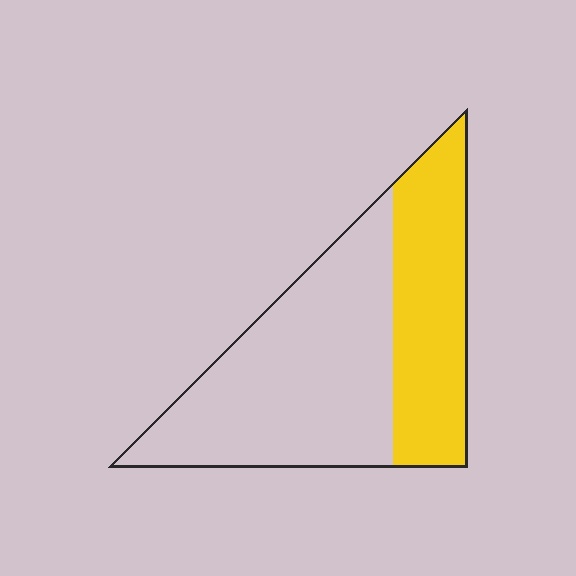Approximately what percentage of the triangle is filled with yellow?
Approximately 35%.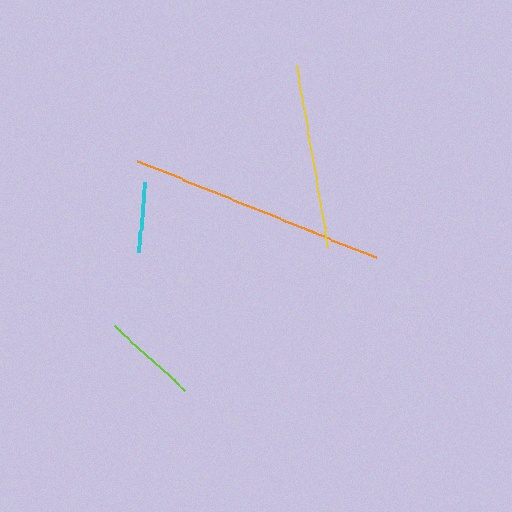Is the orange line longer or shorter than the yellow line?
The orange line is longer than the yellow line.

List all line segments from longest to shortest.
From longest to shortest: orange, yellow, lime, cyan.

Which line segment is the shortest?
The cyan line is the shortest at approximately 70 pixels.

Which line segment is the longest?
The orange line is the longest at approximately 257 pixels.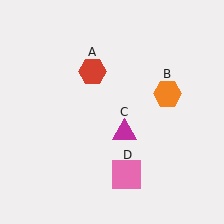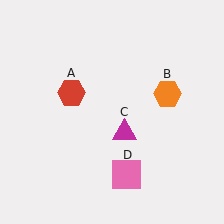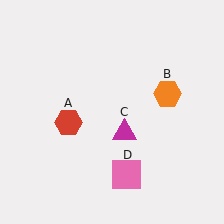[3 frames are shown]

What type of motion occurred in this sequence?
The red hexagon (object A) rotated counterclockwise around the center of the scene.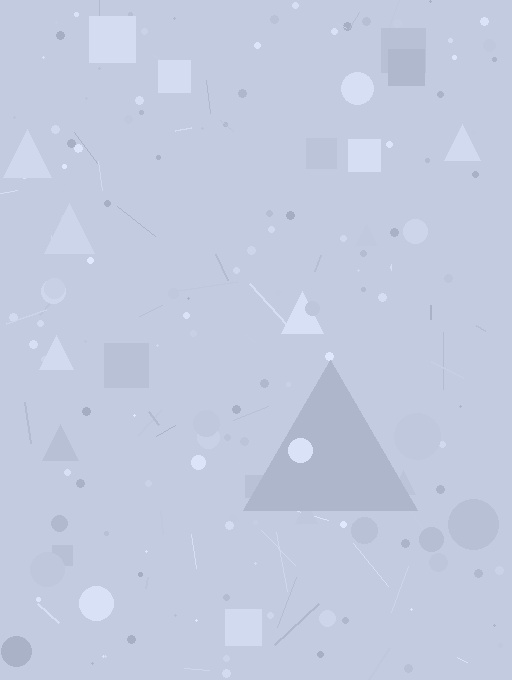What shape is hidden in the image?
A triangle is hidden in the image.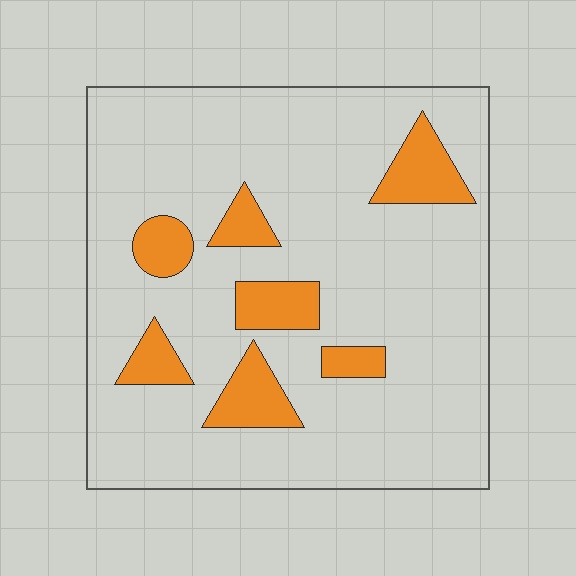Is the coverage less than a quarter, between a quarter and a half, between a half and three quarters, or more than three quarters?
Less than a quarter.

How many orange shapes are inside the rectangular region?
7.